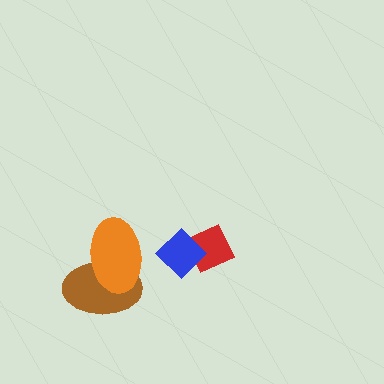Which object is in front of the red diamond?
The blue diamond is in front of the red diamond.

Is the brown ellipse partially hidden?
Yes, it is partially covered by another shape.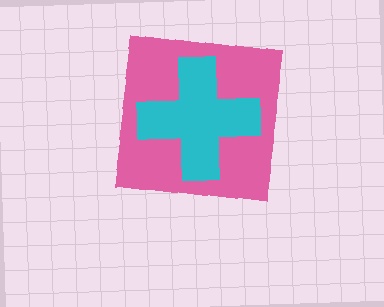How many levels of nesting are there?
2.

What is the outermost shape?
The pink square.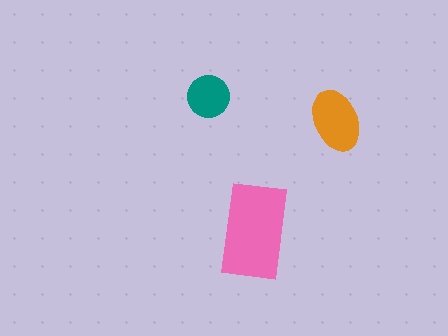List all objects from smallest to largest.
The teal circle, the orange ellipse, the pink rectangle.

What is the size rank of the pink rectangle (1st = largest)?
1st.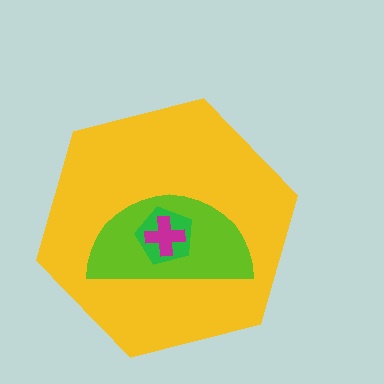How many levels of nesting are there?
4.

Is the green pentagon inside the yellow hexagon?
Yes.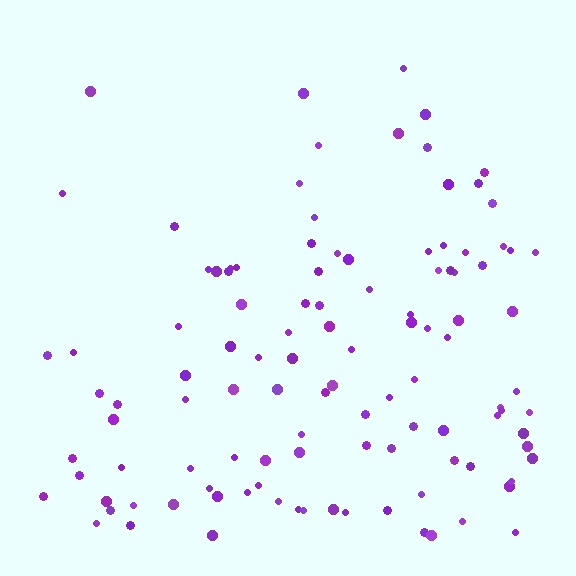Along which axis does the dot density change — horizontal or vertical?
Vertical.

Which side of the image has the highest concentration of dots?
The bottom.